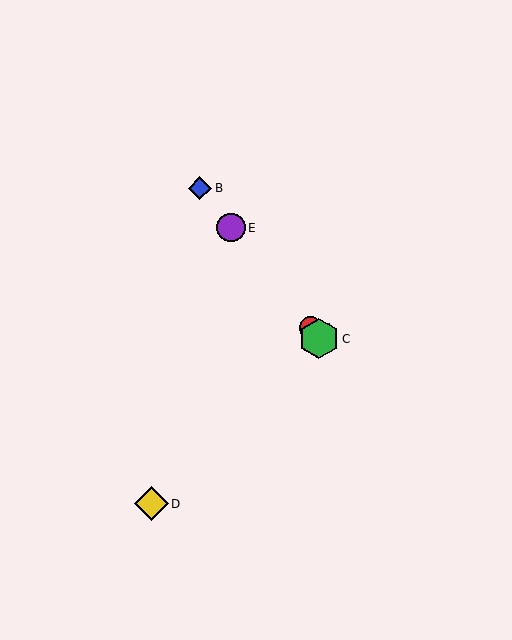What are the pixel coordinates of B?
Object B is at (200, 188).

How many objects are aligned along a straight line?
4 objects (A, B, C, E) are aligned along a straight line.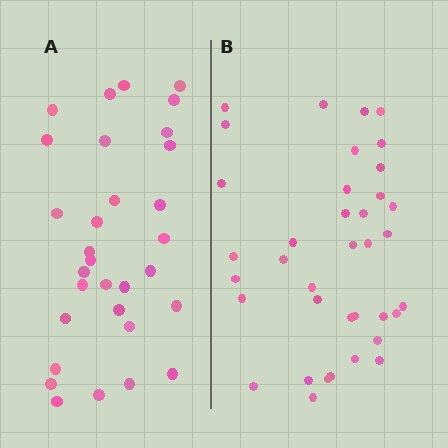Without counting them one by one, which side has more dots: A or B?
Region B (the right region) has more dots.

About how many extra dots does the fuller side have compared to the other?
Region B has about 6 more dots than region A.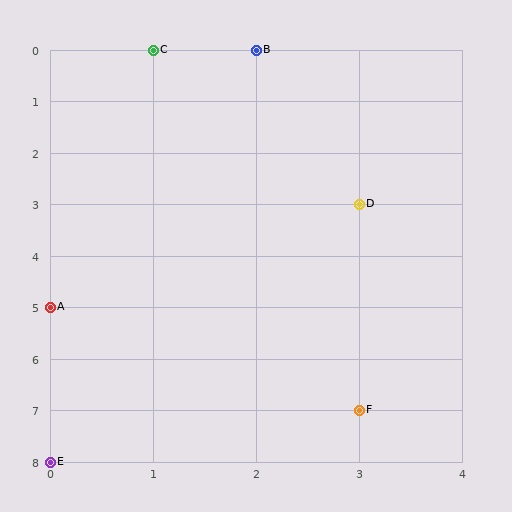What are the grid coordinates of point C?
Point C is at grid coordinates (1, 0).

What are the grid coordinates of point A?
Point A is at grid coordinates (0, 5).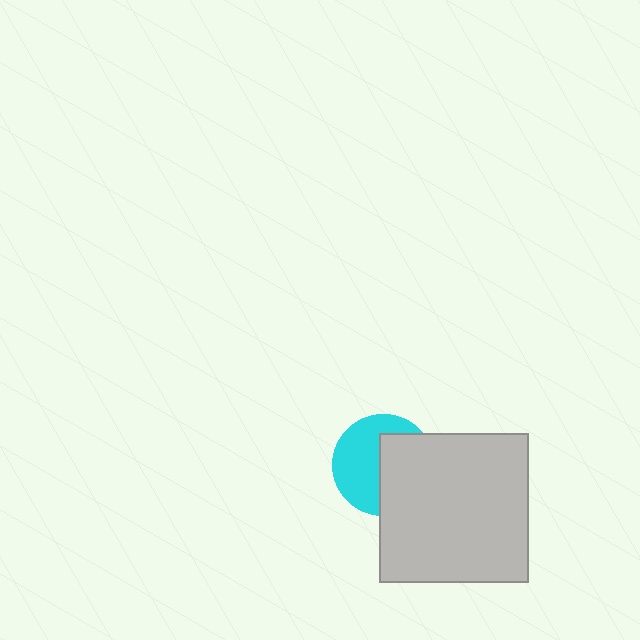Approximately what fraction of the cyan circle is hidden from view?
Roughly 47% of the cyan circle is hidden behind the light gray square.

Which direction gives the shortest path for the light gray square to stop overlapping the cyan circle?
Moving right gives the shortest separation.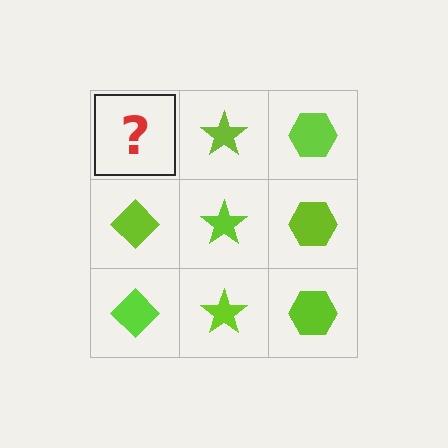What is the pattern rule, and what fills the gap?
The rule is that each column has a consistent shape. The gap should be filled with a lime diamond.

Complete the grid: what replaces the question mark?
The question mark should be replaced with a lime diamond.